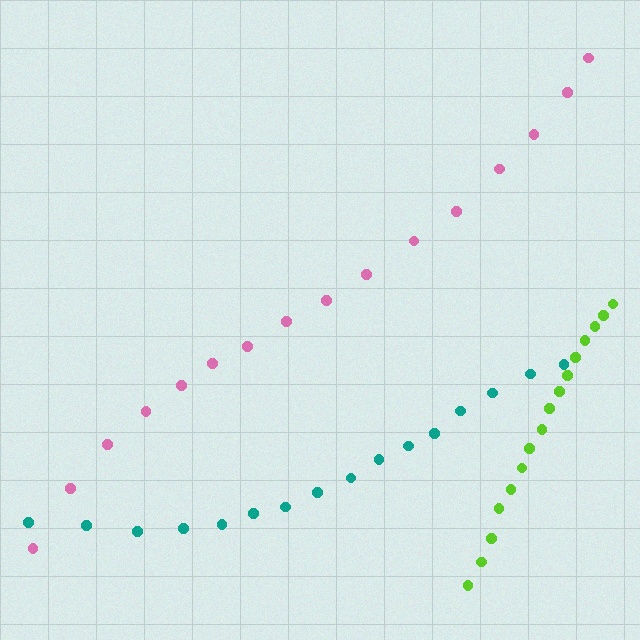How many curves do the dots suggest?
There are 3 distinct paths.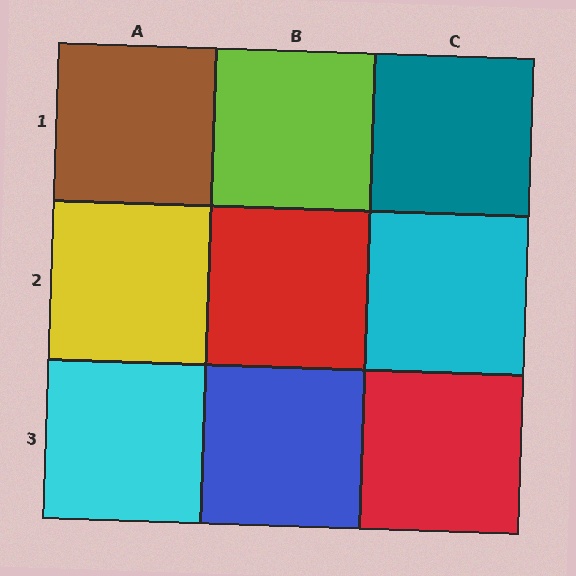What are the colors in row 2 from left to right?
Yellow, red, cyan.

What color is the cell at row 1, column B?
Lime.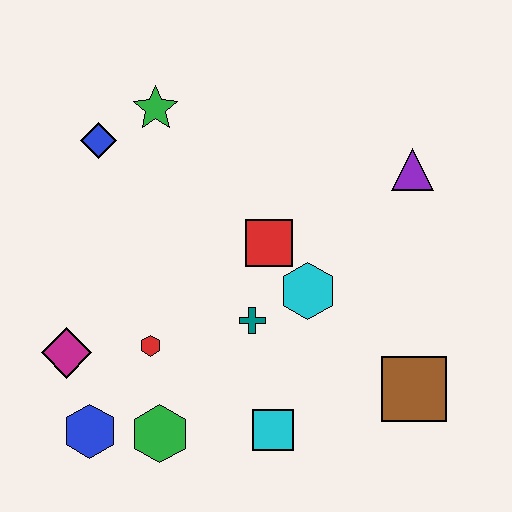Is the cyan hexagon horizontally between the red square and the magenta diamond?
No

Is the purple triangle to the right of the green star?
Yes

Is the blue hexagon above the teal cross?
No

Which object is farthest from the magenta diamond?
The purple triangle is farthest from the magenta diamond.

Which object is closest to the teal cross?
The cyan hexagon is closest to the teal cross.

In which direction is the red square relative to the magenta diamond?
The red square is to the right of the magenta diamond.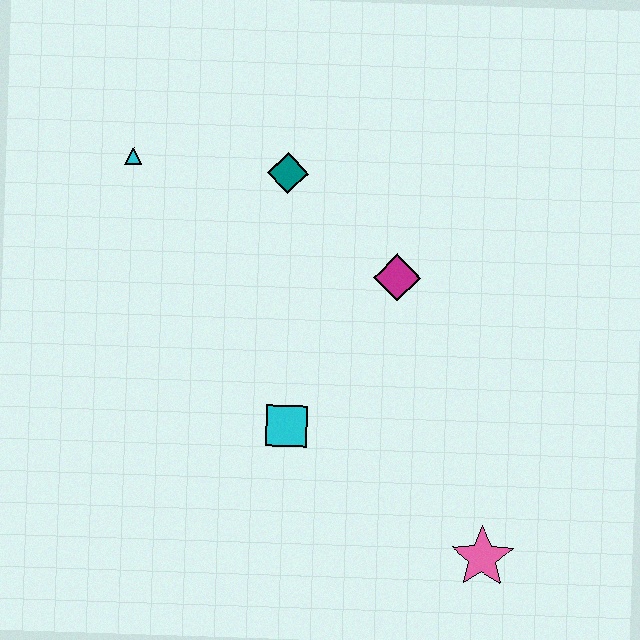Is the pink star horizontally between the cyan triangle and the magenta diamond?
No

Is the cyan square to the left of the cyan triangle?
No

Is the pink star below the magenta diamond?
Yes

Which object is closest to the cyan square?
The magenta diamond is closest to the cyan square.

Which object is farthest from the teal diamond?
The pink star is farthest from the teal diamond.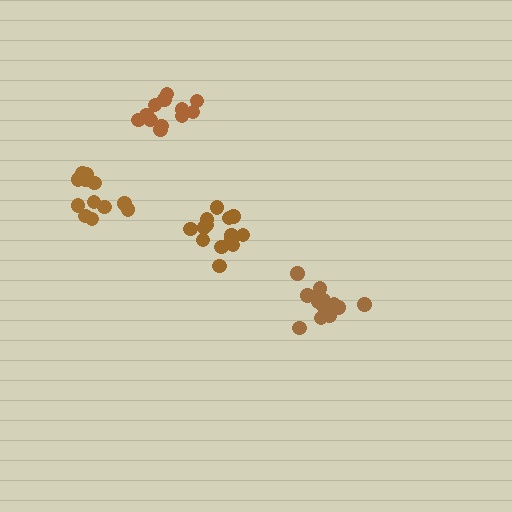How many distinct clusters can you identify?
There are 4 distinct clusters.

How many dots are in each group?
Group 1: 13 dots, Group 2: 14 dots, Group 3: 15 dots, Group 4: 14 dots (56 total).